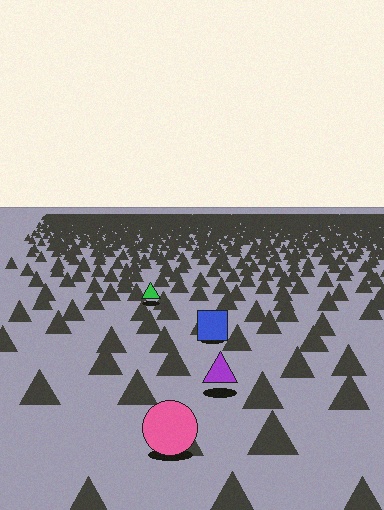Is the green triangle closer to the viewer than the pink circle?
No. The pink circle is closer — you can tell from the texture gradient: the ground texture is coarser near it.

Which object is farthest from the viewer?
The green triangle is farthest from the viewer. It appears smaller and the ground texture around it is denser.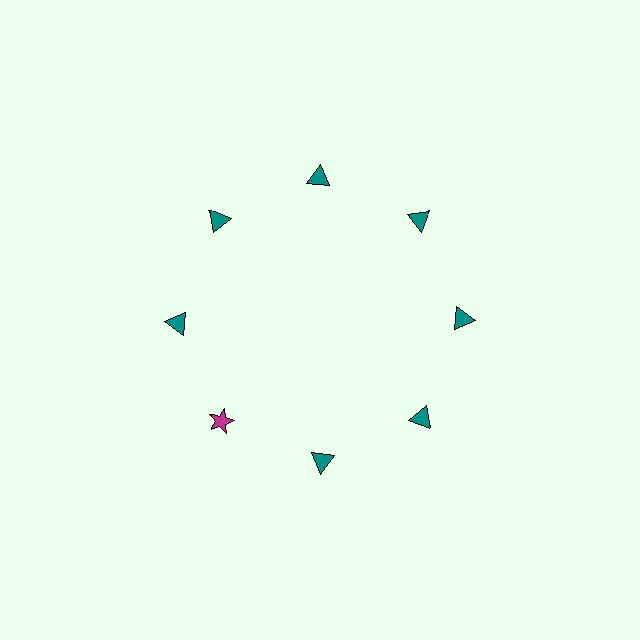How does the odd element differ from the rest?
It differs in both color (magenta instead of teal) and shape (star instead of triangle).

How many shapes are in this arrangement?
There are 8 shapes arranged in a ring pattern.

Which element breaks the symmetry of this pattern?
The magenta star at roughly the 8 o'clock position breaks the symmetry. All other shapes are teal triangles.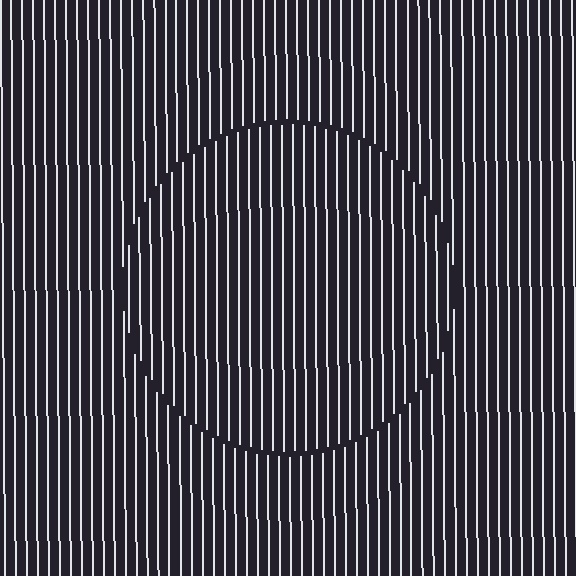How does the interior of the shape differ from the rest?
The interior of the shape contains the same grating, shifted by half a period — the contour is defined by the phase discontinuity where line-ends from the inner and outer gratings abut.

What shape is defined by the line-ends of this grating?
An illusory circle. The interior of the shape contains the same grating, shifted by half a period — the contour is defined by the phase discontinuity where line-ends from the inner and outer gratings abut.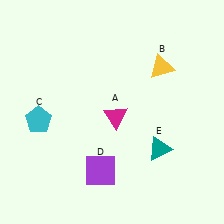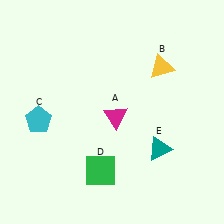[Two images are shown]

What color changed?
The square (D) changed from purple in Image 1 to green in Image 2.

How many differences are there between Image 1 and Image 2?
There is 1 difference between the two images.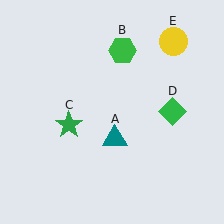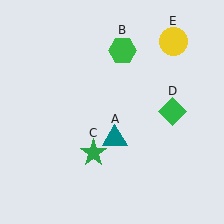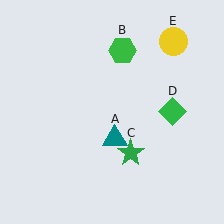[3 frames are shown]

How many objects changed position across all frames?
1 object changed position: green star (object C).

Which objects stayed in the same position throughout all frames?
Teal triangle (object A) and green hexagon (object B) and green diamond (object D) and yellow circle (object E) remained stationary.